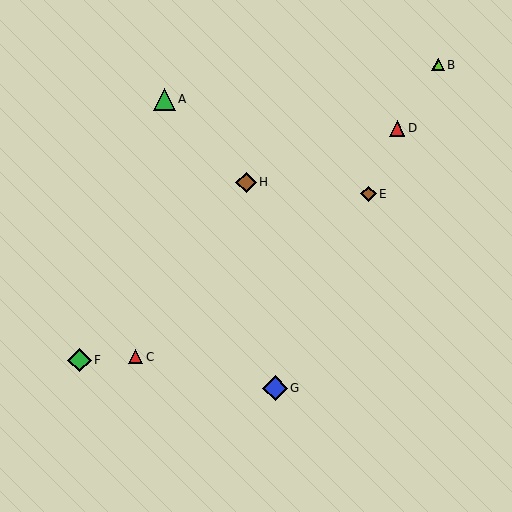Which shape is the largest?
The blue diamond (labeled G) is the largest.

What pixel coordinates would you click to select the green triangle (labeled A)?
Click at (164, 99) to select the green triangle A.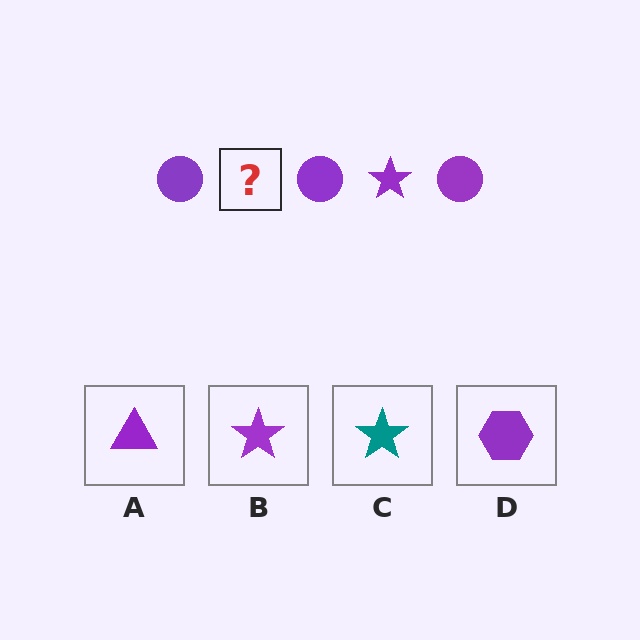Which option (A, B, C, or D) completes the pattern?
B.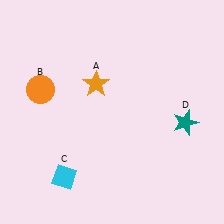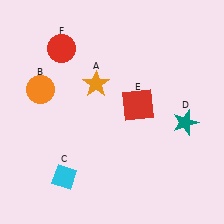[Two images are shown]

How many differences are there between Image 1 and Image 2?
There are 2 differences between the two images.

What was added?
A red square (E), a red circle (F) were added in Image 2.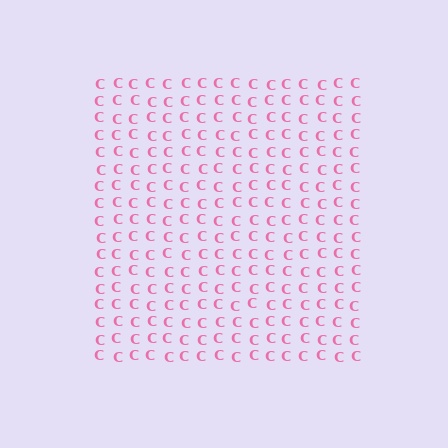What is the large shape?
The large shape is a square.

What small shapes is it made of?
It is made of small letter C's.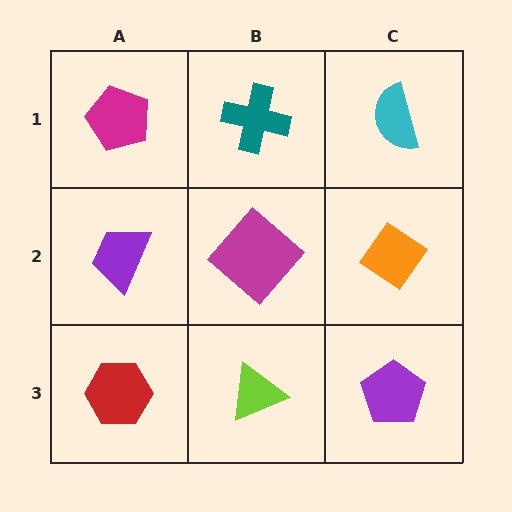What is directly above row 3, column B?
A magenta diamond.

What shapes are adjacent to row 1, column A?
A purple trapezoid (row 2, column A), a teal cross (row 1, column B).